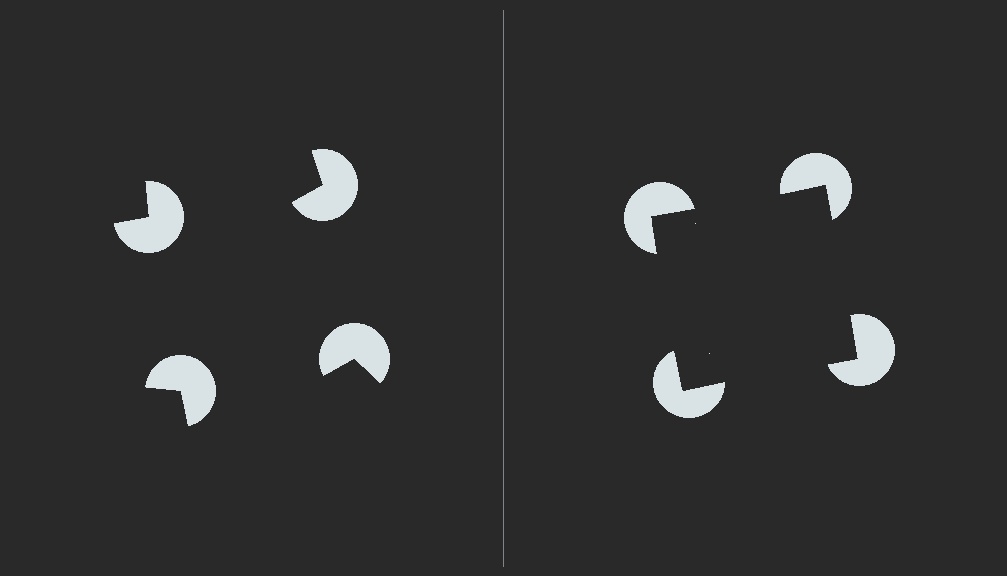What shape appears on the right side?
An illusory square.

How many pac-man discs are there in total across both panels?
8 — 4 on each side.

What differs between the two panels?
The pac-man discs are positioned identically on both sides; only the wedge orientations differ. On the right they align to a square; on the left they are misaligned.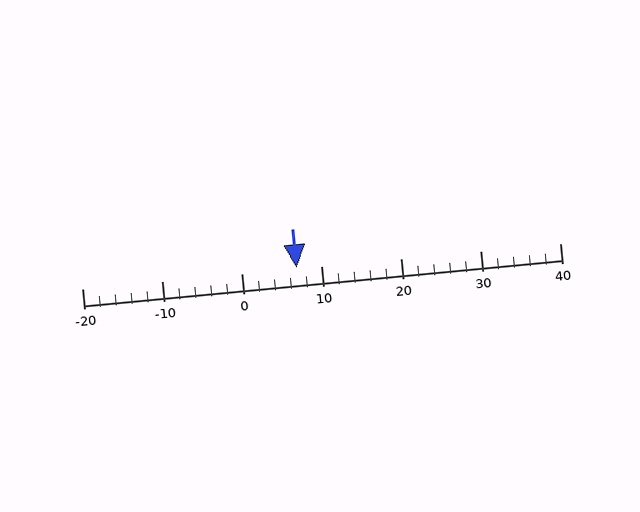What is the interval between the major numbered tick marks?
The major tick marks are spaced 10 units apart.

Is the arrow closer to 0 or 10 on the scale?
The arrow is closer to 10.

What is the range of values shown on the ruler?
The ruler shows values from -20 to 40.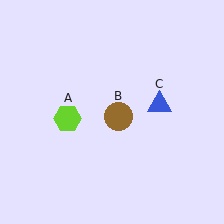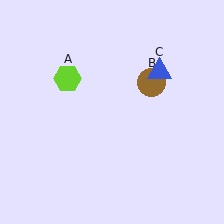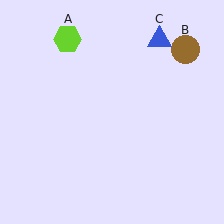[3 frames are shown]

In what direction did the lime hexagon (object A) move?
The lime hexagon (object A) moved up.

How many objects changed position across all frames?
3 objects changed position: lime hexagon (object A), brown circle (object B), blue triangle (object C).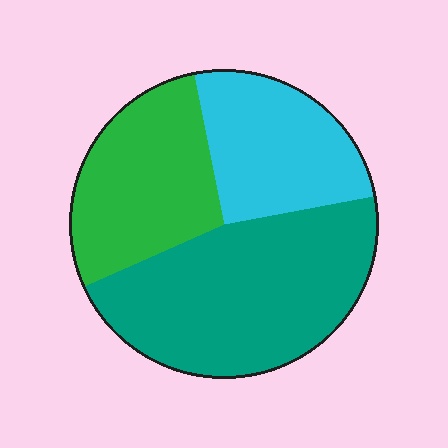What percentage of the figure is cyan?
Cyan covers around 25% of the figure.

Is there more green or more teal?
Teal.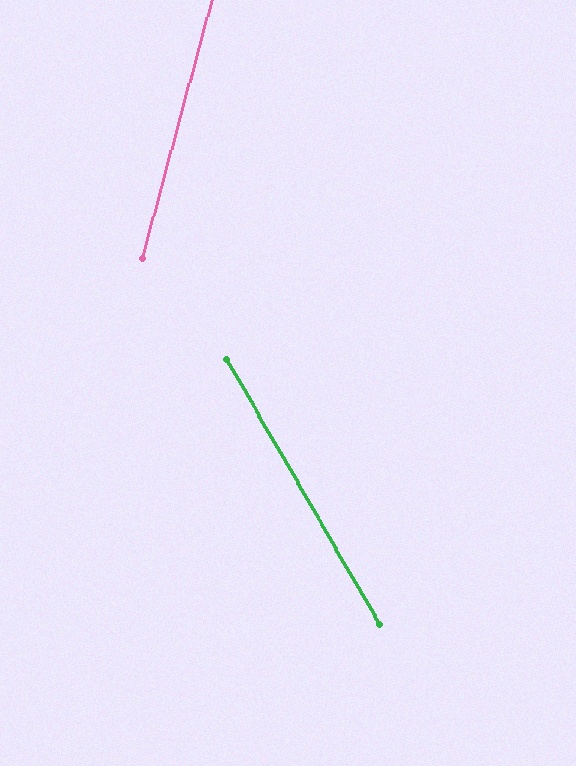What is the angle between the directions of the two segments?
Approximately 45 degrees.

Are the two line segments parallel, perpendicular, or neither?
Neither parallel nor perpendicular — they differ by about 45°.